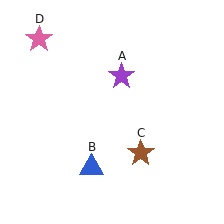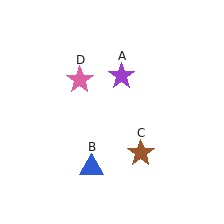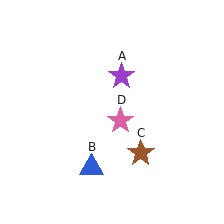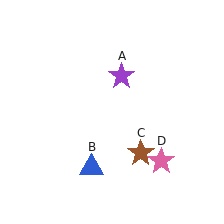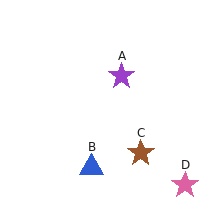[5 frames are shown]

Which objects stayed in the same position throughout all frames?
Purple star (object A) and blue triangle (object B) and brown star (object C) remained stationary.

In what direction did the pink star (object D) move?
The pink star (object D) moved down and to the right.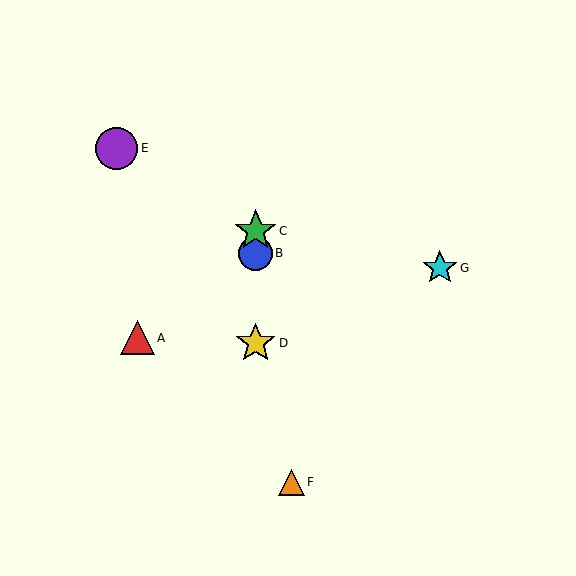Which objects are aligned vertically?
Objects B, C, D are aligned vertically.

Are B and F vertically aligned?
No, B is at x≈256 and F is at x≈292.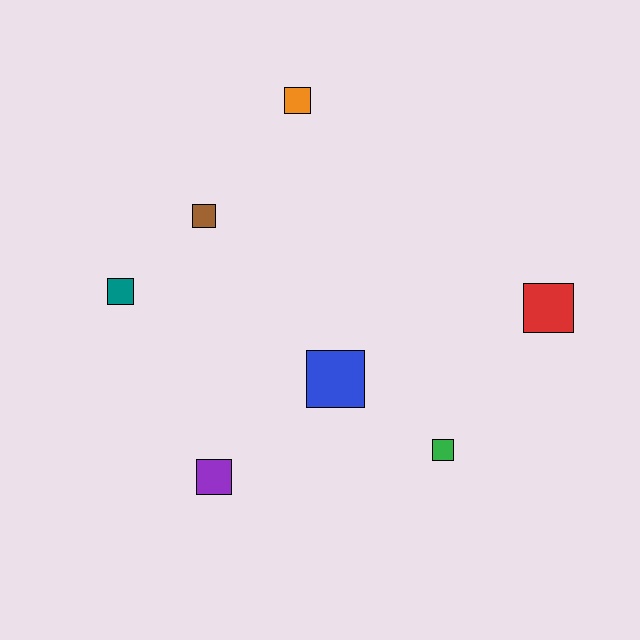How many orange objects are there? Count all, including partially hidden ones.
There is 1 orange object.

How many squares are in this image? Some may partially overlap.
There are 7 squares.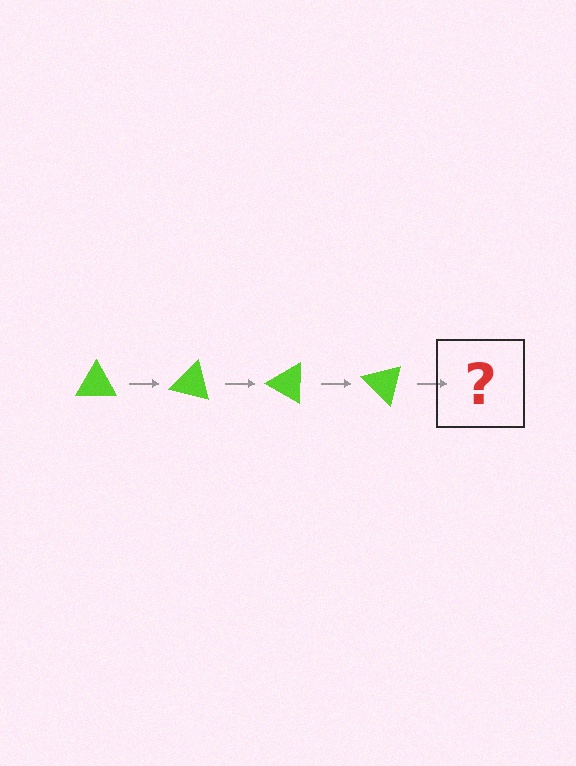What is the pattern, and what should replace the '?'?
The pattern is that the triangle rotates 15 degrees each step. The '?' should be a lime triangle rotated 60 degrees.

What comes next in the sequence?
The next element should be a lime triangle rotated 60 degrees.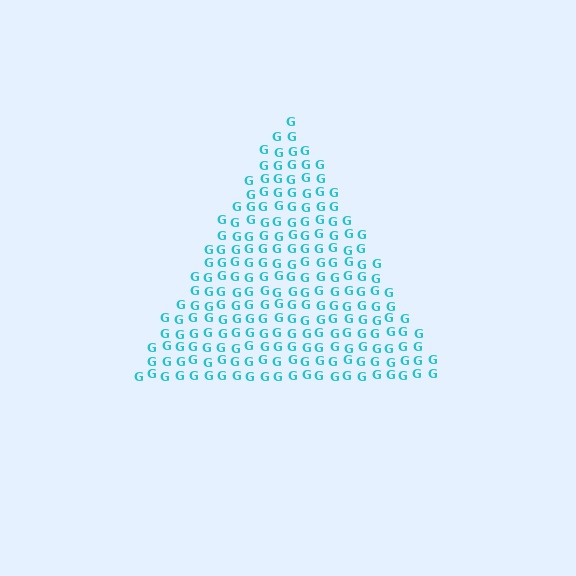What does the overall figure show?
The overall figure shows a triangle.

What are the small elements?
The small elements are letter G's.